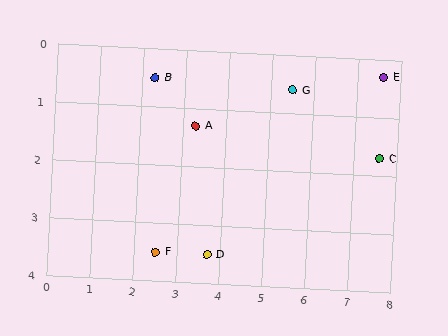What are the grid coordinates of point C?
Point C is at approximately (7.6, 1.7).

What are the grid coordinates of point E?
Point E is at approximately (7.6, 0.3).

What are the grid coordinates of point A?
Point A is at approximately (3.3, 1.3).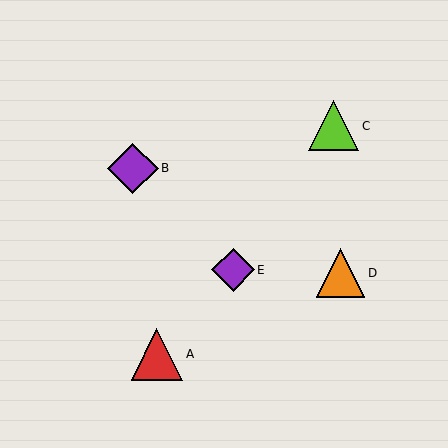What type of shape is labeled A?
Shape A is a red triangle.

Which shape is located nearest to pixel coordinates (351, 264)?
The orange triangle (labeled D) at (340, 273) is nearest to that location.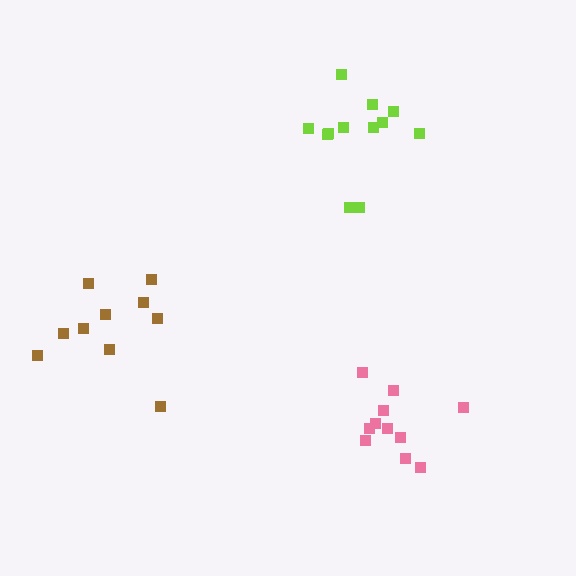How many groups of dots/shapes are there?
There are 3 groups.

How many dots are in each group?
Group 1: 10 dots, Group 2: 12 dots, Group 3: 11 dots (33 total).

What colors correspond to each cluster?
The clusters are colored: brown, lime, pink.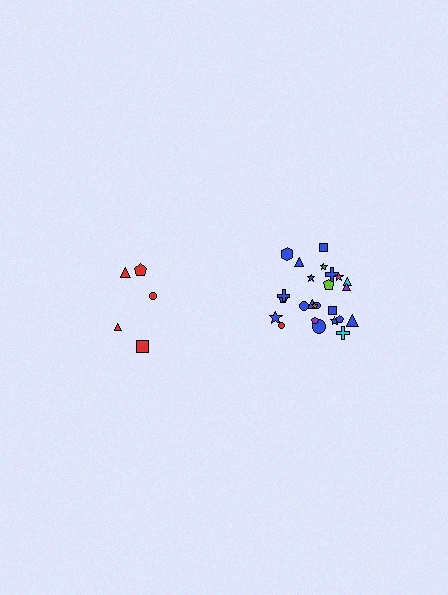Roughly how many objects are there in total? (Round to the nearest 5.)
Roughly 30 objects in total.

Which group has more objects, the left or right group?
The right group.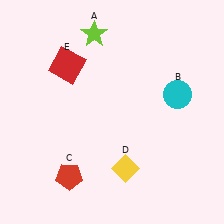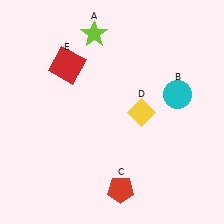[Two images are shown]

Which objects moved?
The objects that moved are: the red pentagon (C), the yellow diamond (D).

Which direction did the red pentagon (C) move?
The red pentagon (C) moved right.